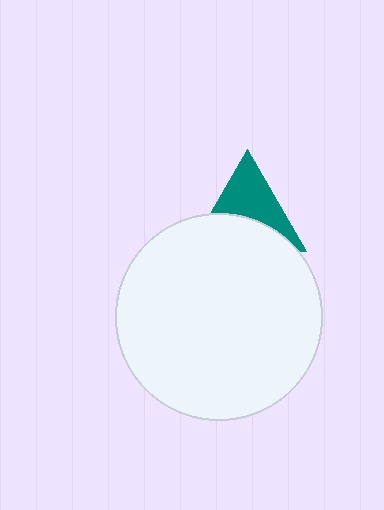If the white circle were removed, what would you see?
You would see the complete teal triangle.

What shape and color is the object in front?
The object in front is a white circle.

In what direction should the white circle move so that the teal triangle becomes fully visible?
The white circle should move down. That is the shortest direction to clear the overlap and leave the teal triangle fully visible.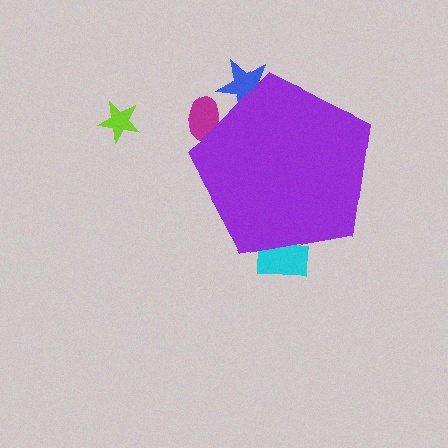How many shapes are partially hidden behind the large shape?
3 shapes are partially hidden.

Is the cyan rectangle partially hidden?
Yes, the cyan rectangle is partially hidden behind the purple pentagon.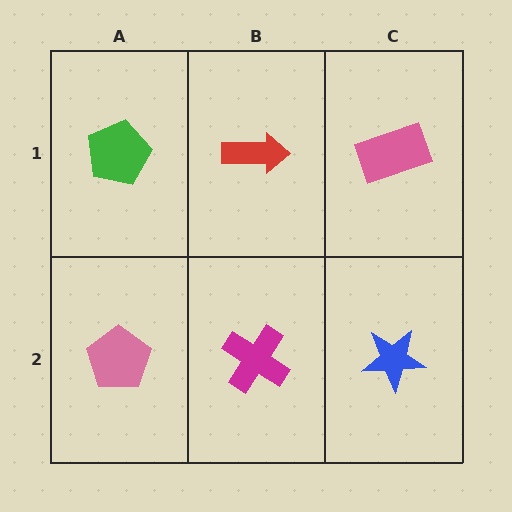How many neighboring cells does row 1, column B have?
3.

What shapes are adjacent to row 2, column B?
A red arrow (row 1, column B), a pink pentagon (row 2, column A), a blue star (row 2, column C).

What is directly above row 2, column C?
A pink rectangle.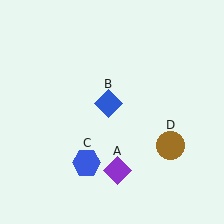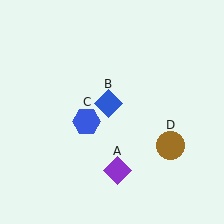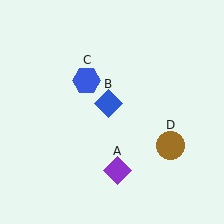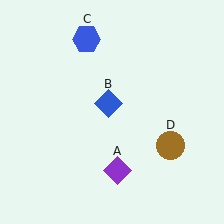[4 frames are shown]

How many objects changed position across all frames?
1 object changed position: blue hexagon (object C).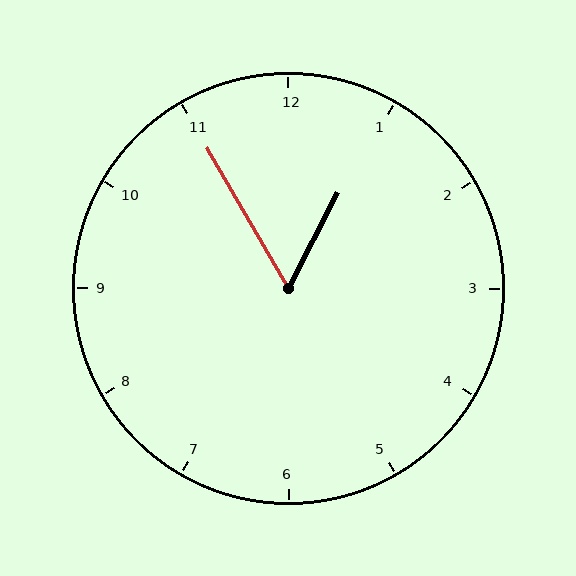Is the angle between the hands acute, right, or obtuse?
It is acute.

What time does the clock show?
12:55.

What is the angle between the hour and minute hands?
Approximately 58 degrees.